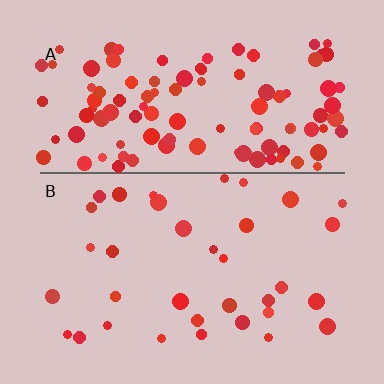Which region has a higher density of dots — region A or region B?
A (the top).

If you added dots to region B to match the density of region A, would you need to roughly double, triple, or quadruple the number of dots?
Approximately triple.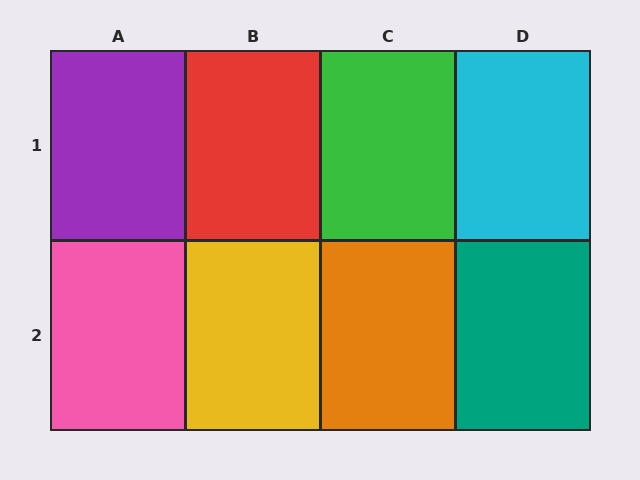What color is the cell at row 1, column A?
Purple.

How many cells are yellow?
1 cell is yellow.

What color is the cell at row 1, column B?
Red.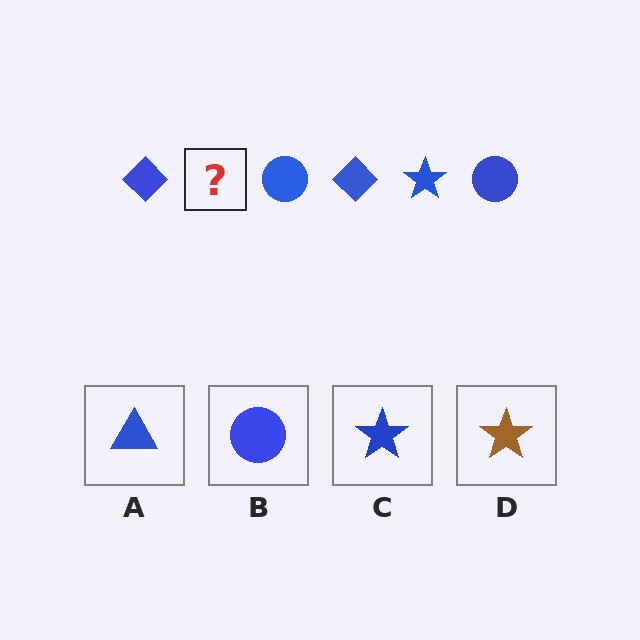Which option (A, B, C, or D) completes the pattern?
C.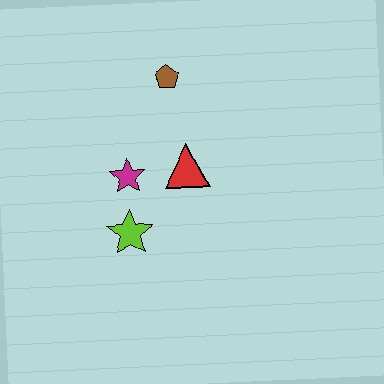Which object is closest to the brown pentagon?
The red triangle is closest to the brown pentagon.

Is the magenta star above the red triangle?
No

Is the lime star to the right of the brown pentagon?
No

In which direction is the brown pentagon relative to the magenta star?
The brown pentagon is above the magenta star.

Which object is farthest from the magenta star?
The brown pentagon is farthest from the magenta star.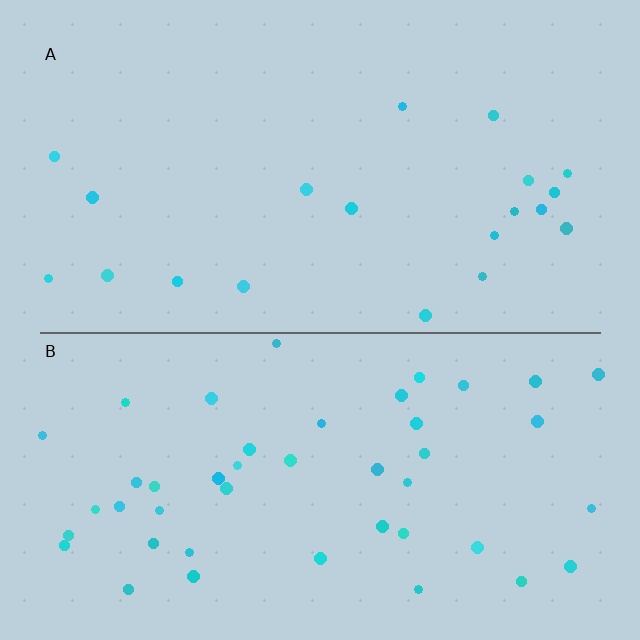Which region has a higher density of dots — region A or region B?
B (the bottom).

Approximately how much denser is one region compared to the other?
Approximately 2.2× — region B over region A.